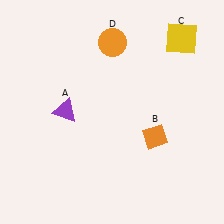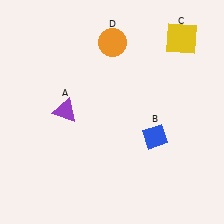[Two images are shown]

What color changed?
The diamond (B) changed from orange in Image 1 to blue in Image 2.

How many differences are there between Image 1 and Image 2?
There is 1 difference between the two images.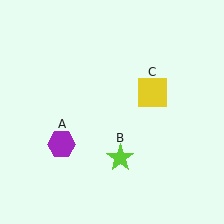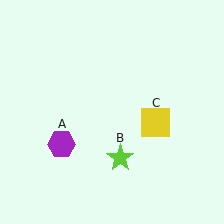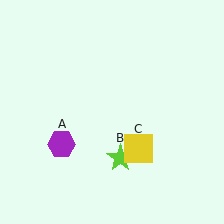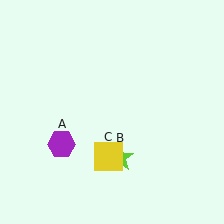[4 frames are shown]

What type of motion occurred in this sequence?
The yellow square (object C) rotated clockwise around the center of the scene.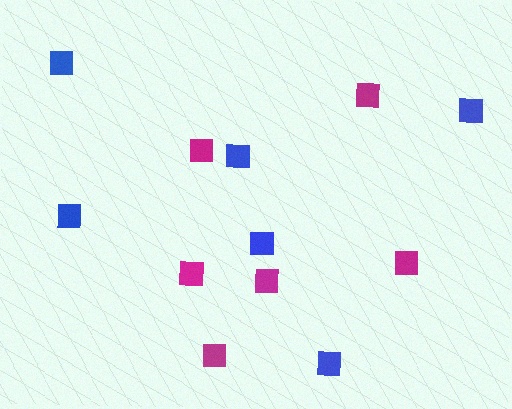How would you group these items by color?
There are 2 groups: one group of magenta squares (6) and one group of blue squares (6).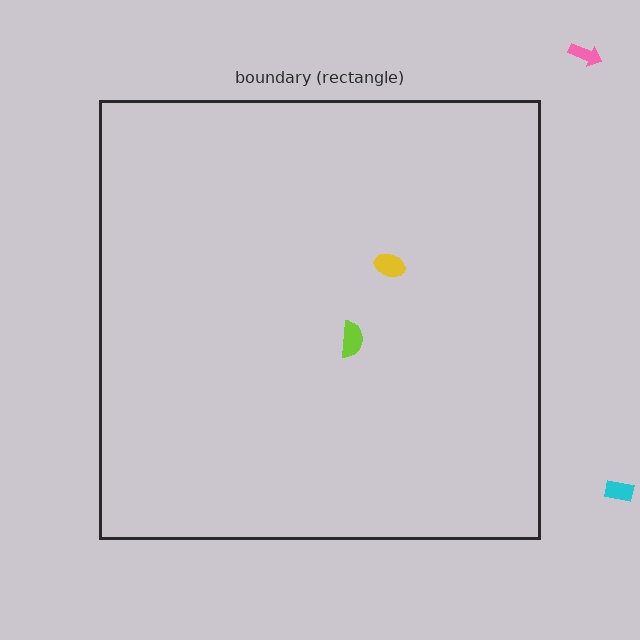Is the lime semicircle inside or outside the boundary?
Inside.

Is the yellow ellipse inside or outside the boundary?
Inside.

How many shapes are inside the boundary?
2 inside, 2 outside.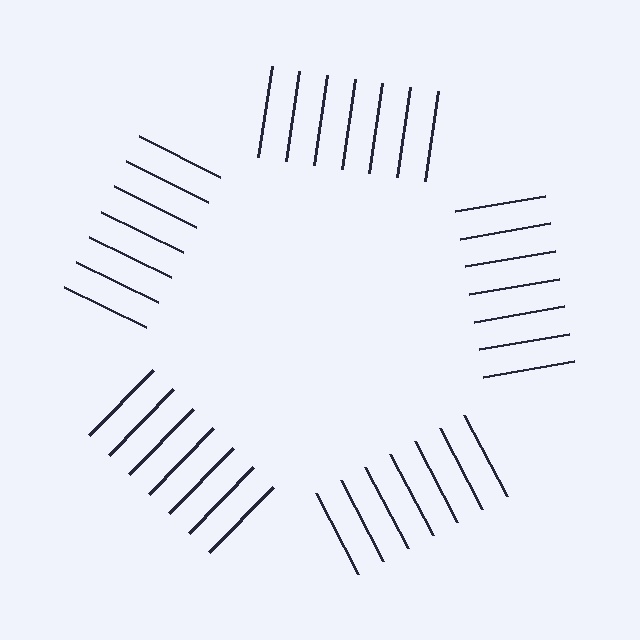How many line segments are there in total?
35 — 7 along each of the 5 edges.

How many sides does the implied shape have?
5 sides — the line-ends trace a pentagon.